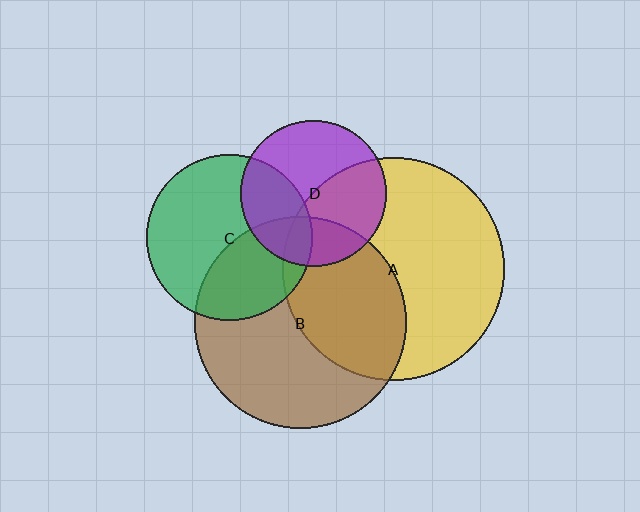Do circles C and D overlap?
Yes.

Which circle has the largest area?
Circle A (yellow).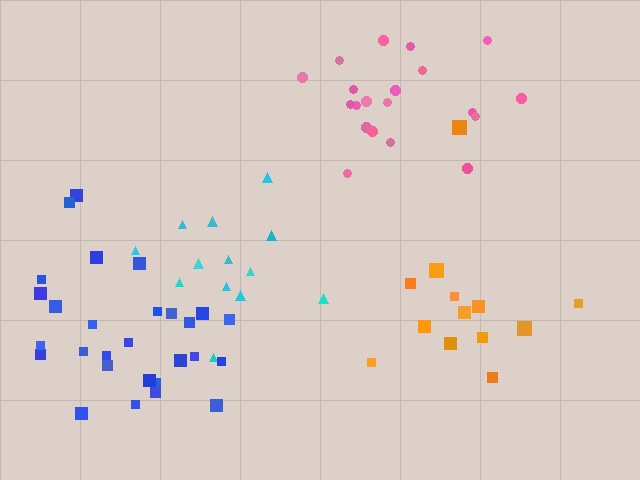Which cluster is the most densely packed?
Cyan.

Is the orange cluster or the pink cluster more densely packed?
Pink.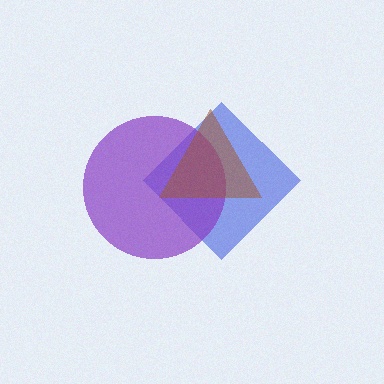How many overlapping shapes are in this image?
There are 3 overlapping shapes in the image.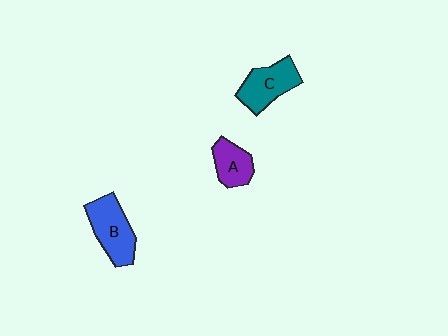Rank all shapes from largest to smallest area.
From largest to smallest: B (blue), C (teal), A (purple).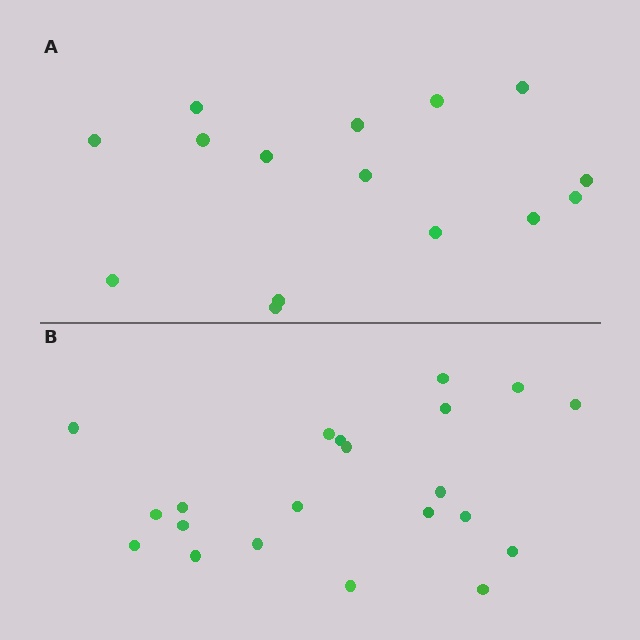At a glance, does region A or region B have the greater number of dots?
Region B (the bottom region) has more dots.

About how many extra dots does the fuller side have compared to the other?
Region B has about 6 more dots than region A.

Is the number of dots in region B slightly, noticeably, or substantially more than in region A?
Region B has noticeably more, but not dramatically so. The ratio is roughly 1.4 to 1.